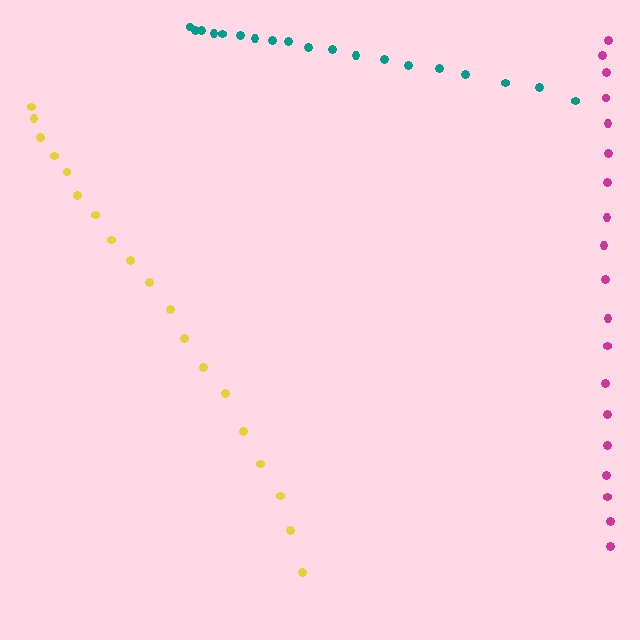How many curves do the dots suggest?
There are 3 distinct paths.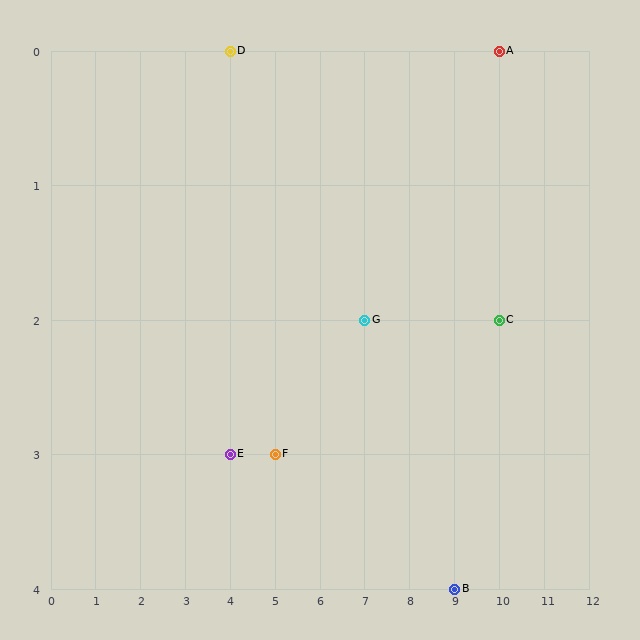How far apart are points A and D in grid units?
Points A and D are 6 columns apart.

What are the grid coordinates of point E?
Point E is at grid coordinates (4, 3).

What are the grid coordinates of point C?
Point C is at grid coordinates (10, 2).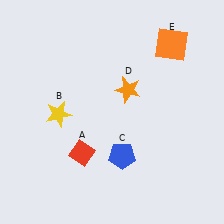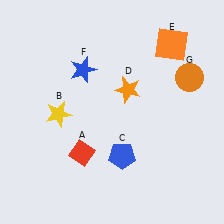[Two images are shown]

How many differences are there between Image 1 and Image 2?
There are 2 differences between the two images.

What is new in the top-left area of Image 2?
A blue star (F) was added in the top-left area of Image 2.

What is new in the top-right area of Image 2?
An orange circle (G) was added in the top-right area of Image 2.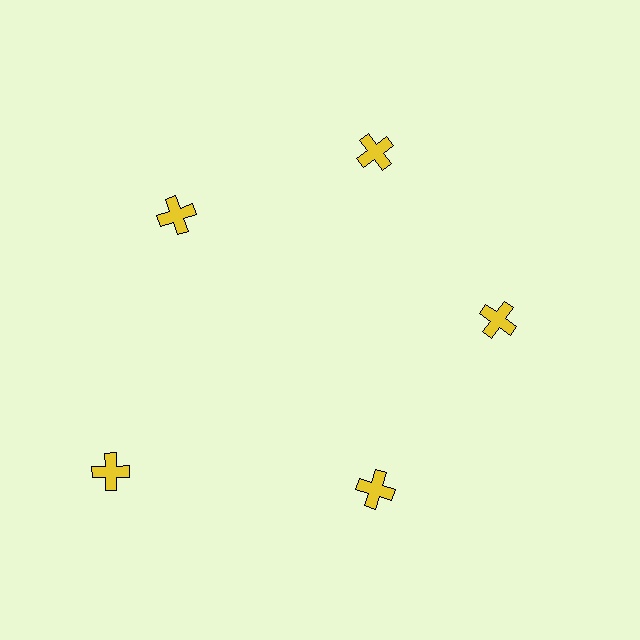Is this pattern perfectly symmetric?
No. The 5 yellow crosses are arranged in a ring, but one element near the 8 o'clock position is pushed outward from the center, breaking the 5-fold rotational symmetry.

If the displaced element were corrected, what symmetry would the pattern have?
It would have 5-fold rotational symmetry — the pattern would map onto itself every 72 degrees.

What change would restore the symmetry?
The symmetry would be restored by moving it inward, back onto the ring so that all 5 crosses sit at equal angles and equal distance from the center.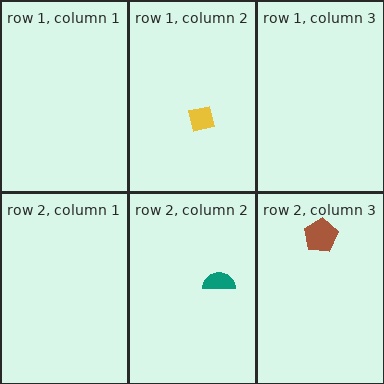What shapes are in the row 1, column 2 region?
The yellow square.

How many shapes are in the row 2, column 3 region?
1.